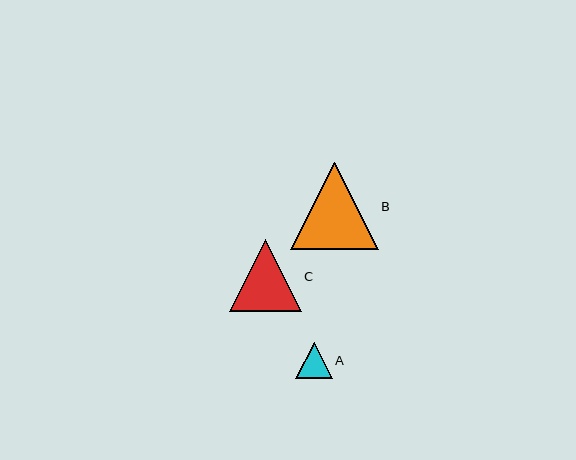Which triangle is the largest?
Triangle B is the largest with a size of approximately 87 pixels.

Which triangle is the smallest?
Triangle A is the smallest with a size of approximately 36 pixels.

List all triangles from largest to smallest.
From largest to smallest: B, C, A.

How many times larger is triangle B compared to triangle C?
Triangle B is approximately 1.2 times the size of triangle C.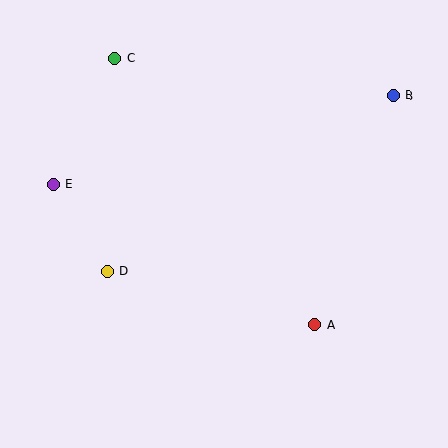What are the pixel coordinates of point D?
Point D is at (107, 271).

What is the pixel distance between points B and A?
The distance between B and A is 243 pixels.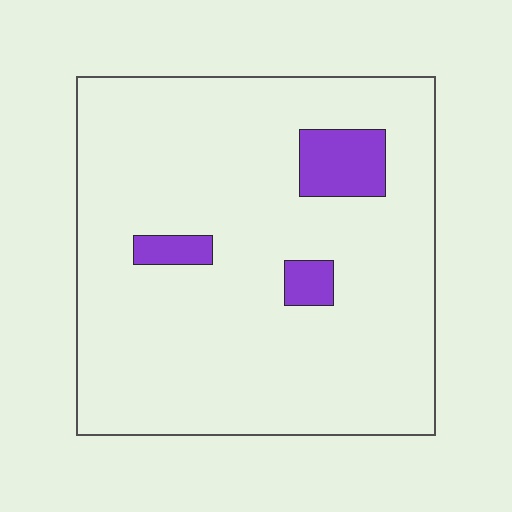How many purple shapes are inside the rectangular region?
3.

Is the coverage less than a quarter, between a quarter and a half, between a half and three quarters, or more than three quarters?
Less than a quarter.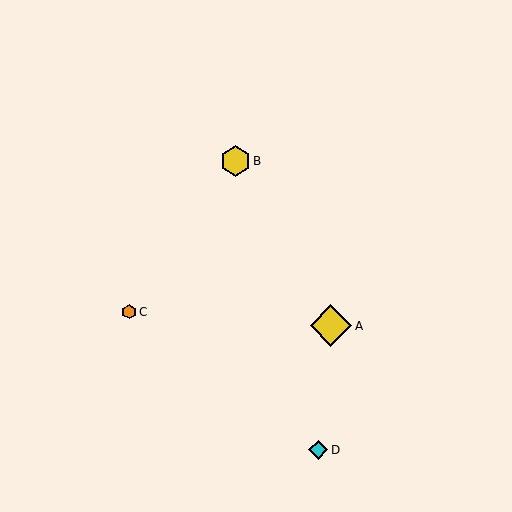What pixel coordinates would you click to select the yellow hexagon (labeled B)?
Click at (235, 161) to select the yellow hexagon B.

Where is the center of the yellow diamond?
The center of the yellow diamond is at (331, 326).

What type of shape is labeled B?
Shape B is a yellow hexagon.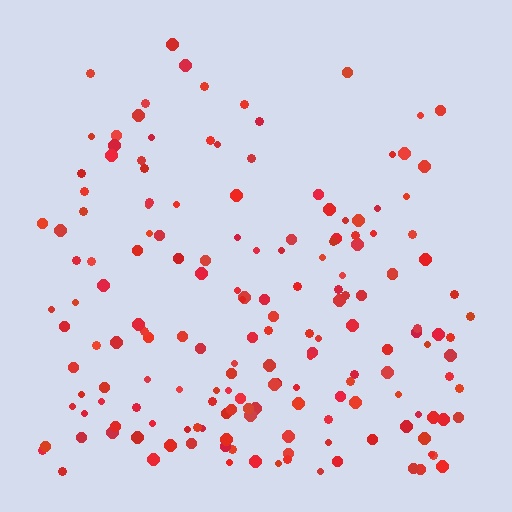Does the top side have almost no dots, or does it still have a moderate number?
Still a moderate number, just noticeably fewer than the bottom.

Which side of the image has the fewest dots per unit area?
The top.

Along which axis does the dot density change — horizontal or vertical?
Vertical.